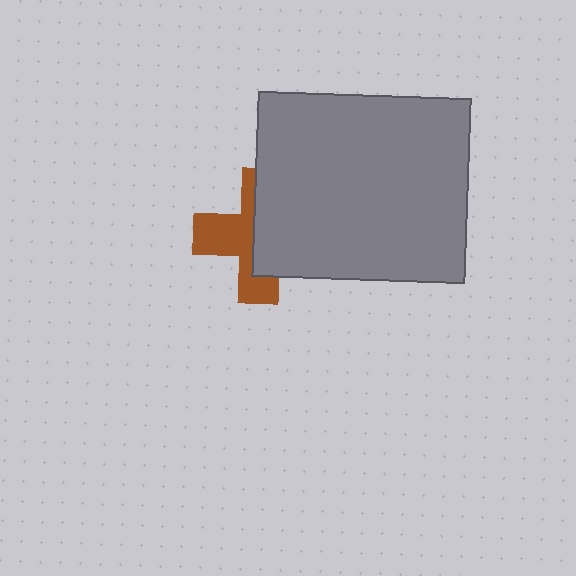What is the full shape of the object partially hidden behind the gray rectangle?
The partially hidden object is a brown cross.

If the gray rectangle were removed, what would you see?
You would see the complete brown cross.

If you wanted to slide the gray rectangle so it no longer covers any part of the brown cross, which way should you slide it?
Slide it right — that is the most direct way to separate the two shapes.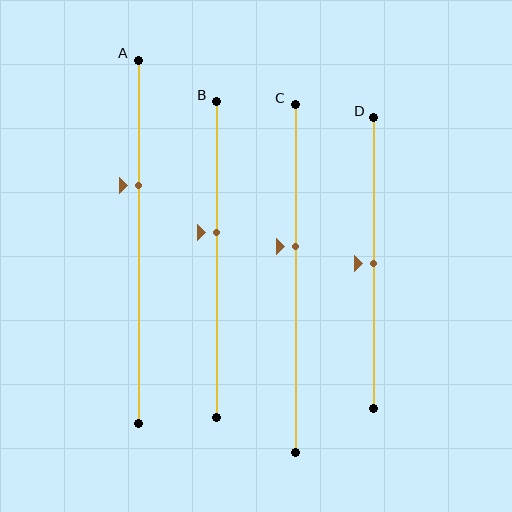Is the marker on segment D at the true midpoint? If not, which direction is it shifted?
Yes, the marker on segment D is at the true midpoint.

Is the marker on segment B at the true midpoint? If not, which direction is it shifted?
No, the marker on segment B is shifted upward by about 9% of the segment length.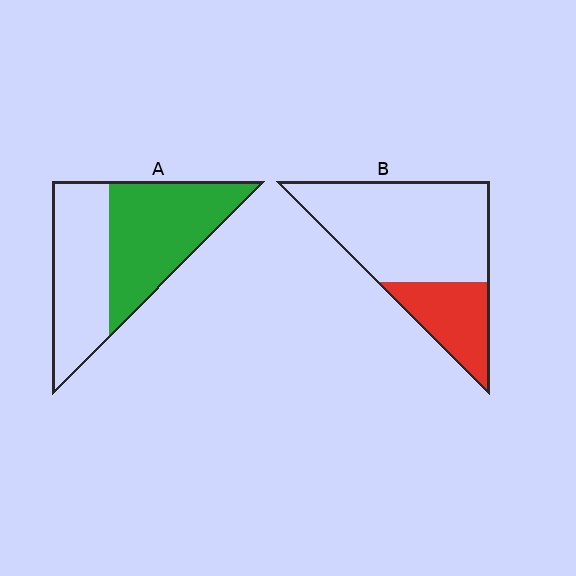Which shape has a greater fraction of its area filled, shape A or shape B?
Shape A.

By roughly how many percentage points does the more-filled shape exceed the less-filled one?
By roughly 25 percentage points (A over B).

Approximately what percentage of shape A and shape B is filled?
A is approximately 55% and B is approximately 30%.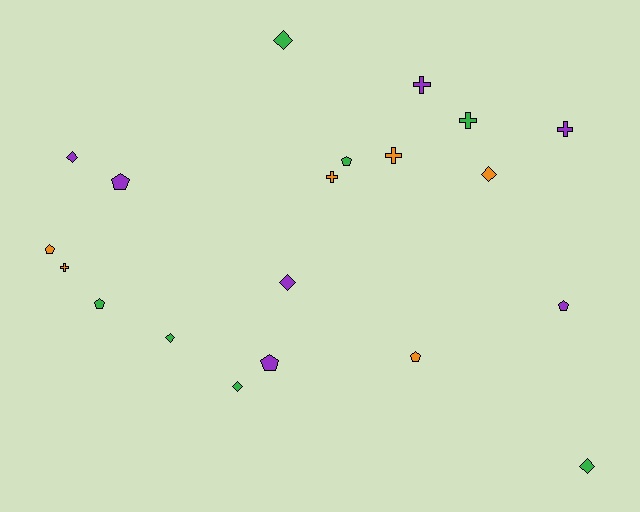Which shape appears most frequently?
Pentagon, with 7 objects.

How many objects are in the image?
There are 20 objects.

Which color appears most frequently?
Green, with 7 objects.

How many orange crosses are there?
There are 3 orange crosses.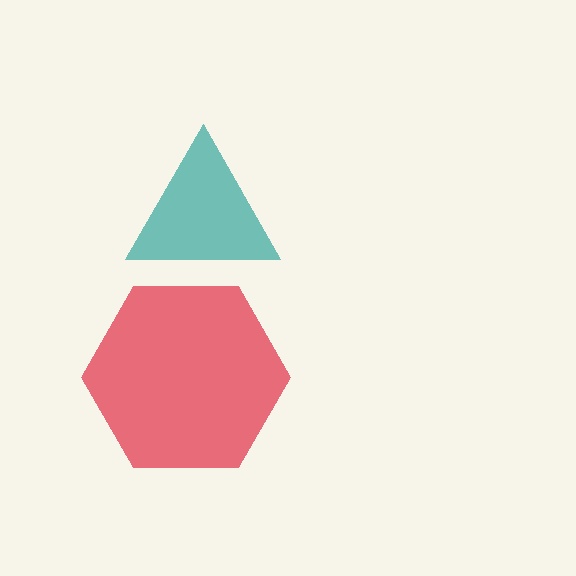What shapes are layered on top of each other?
The layered shapes are: a red hexagon, a teal triangle.